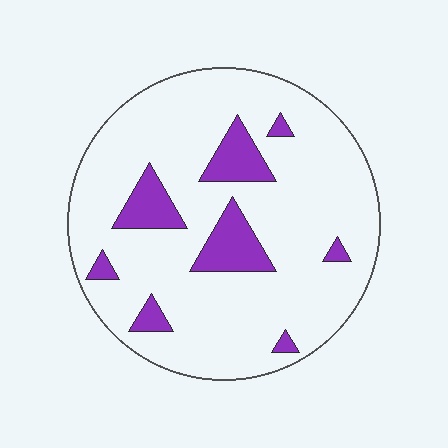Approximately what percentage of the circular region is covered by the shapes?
Approximately 15%.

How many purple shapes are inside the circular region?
8.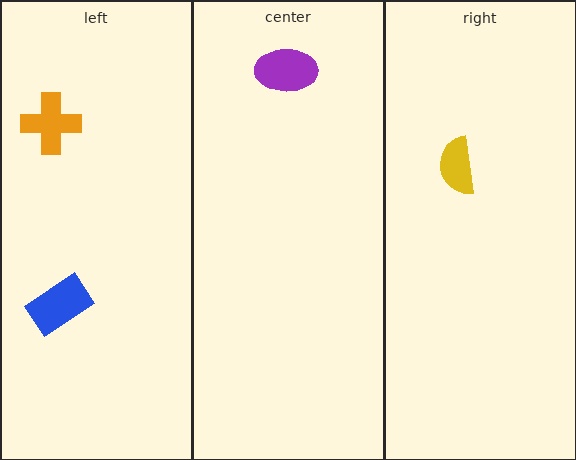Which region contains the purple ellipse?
The center region.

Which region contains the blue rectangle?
The left region.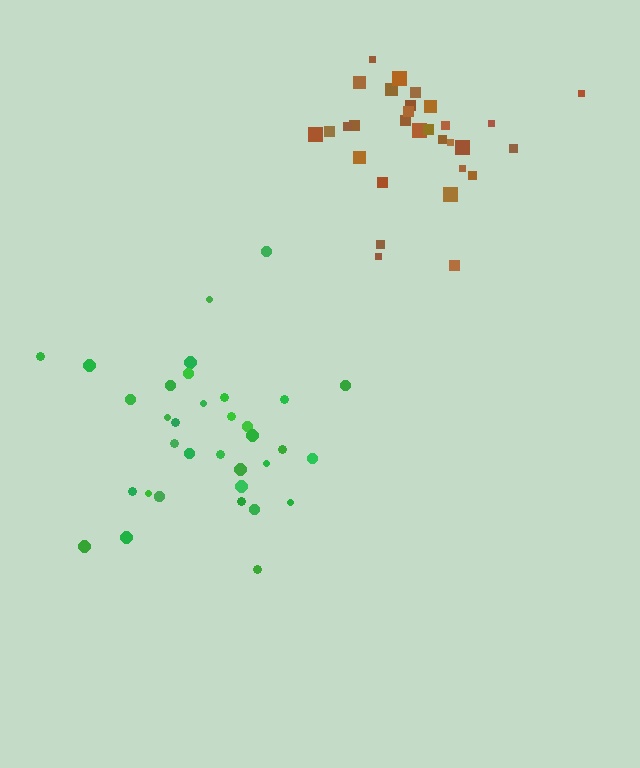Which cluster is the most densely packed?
Brown.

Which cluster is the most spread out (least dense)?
Green.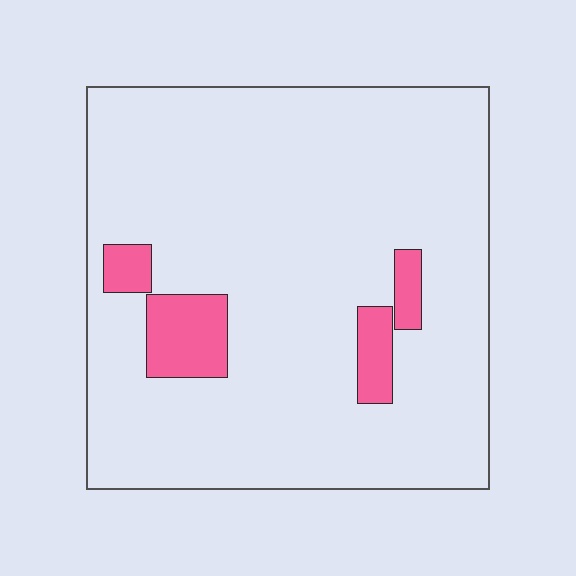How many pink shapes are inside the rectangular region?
4.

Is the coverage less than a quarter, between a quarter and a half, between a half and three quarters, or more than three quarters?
Less than a quarter.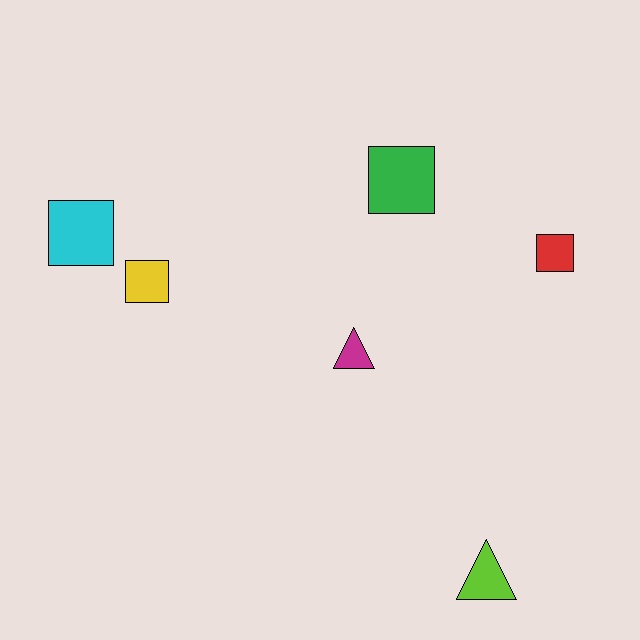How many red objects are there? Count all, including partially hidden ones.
There is 1 red object.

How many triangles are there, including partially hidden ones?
There are 2 triangles.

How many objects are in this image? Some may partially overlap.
There are 6 objects.